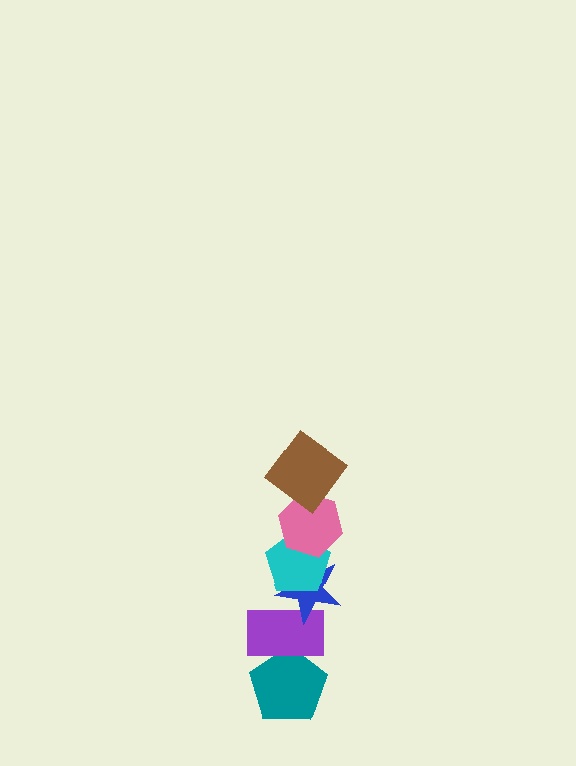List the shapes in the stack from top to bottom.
From top to bottom: the brown diamond, the pink hexagon, the cyan pentagon, the blue star, the purple rectangle, the teal pentagon.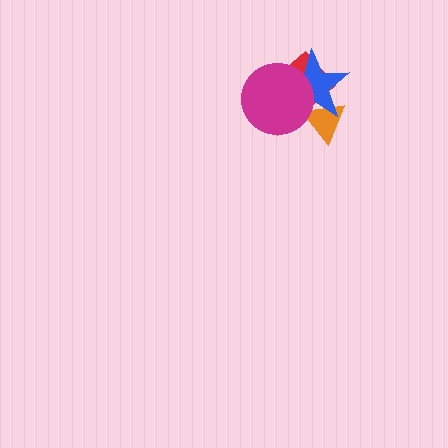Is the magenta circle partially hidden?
No, no other shape covers it.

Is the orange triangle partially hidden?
Yes, it is partially covered by another shape.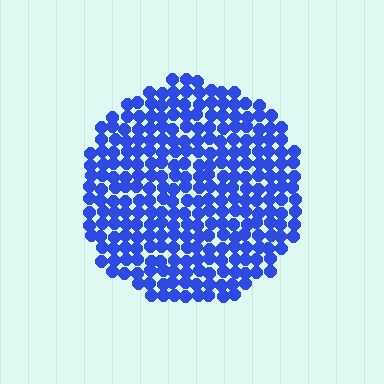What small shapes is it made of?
It is made of small circles.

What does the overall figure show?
The overall figure shows a circle.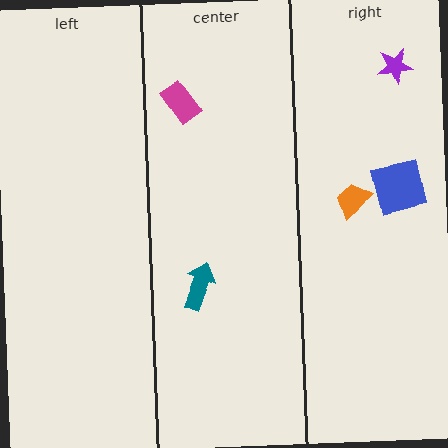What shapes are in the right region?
The purple star, the orange trapezoid, the blue square.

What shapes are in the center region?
The magenta rectangle, the teal arrow.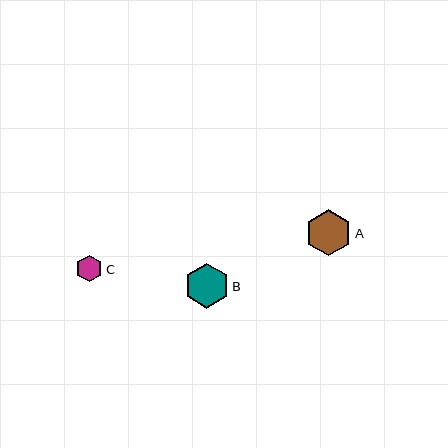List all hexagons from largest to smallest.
From largest to smallest: A, B, C.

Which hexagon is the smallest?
Hexagon C is the smallest with a size of approximately 27 pixels.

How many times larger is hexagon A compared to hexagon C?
Hexagon A is approximately 1.7 times the size of hexagon C.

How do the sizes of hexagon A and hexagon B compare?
Hexagon A and hexagon B are approximately the same size.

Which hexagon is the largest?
Hexagon A is the largest with a size of approximately 46 pixels.